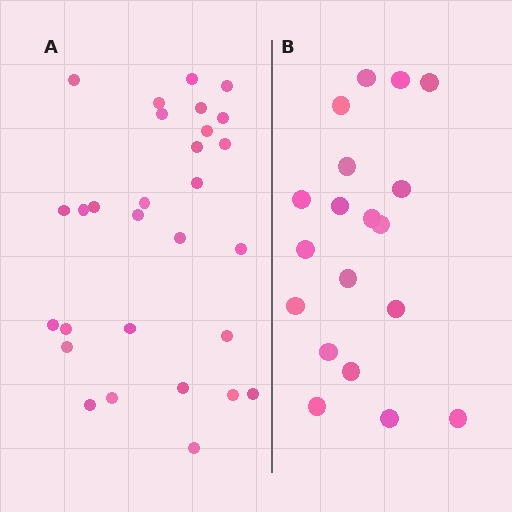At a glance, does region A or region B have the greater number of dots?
Region A (the left region) has more dots.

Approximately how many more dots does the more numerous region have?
Region A has roughly 10 or so more dots than region B.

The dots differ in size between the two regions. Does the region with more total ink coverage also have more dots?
No. Region B has more total ink coverage because its dots are larger, but region A actually contains more individual dots. Total area can be misleading — the number of items is what matters here.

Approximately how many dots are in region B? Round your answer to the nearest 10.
About 20 dots. (The exact count is 19, which rounds to 20.)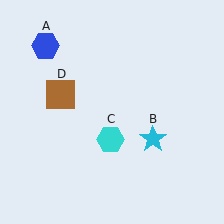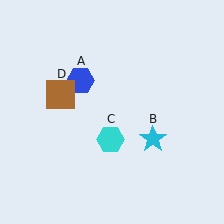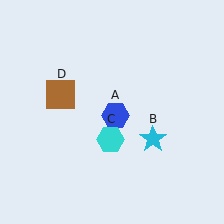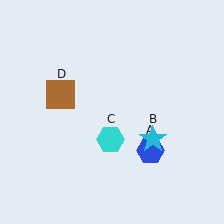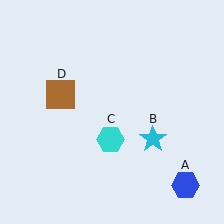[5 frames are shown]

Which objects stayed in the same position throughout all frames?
Cyan star (object B) and cyan hexagon (object C) and brown square (object D) remained stationary.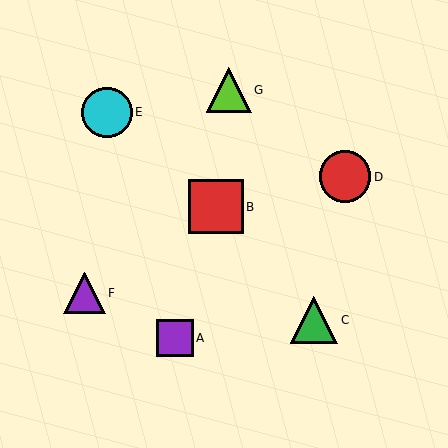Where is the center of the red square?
The center of the red square is at (216, 207).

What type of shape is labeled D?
Shape D is a red circle.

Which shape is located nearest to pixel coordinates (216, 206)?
The red square (labeled B) at (216, 207) is nearest to that location.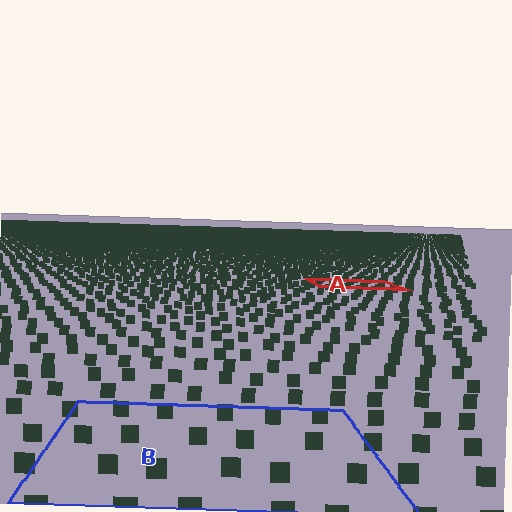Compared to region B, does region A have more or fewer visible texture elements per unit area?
Region A has more texture elements per unit area — they are packed more densely because it is farther away.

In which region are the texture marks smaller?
The texture marks are smaller in region A, because it is farther away.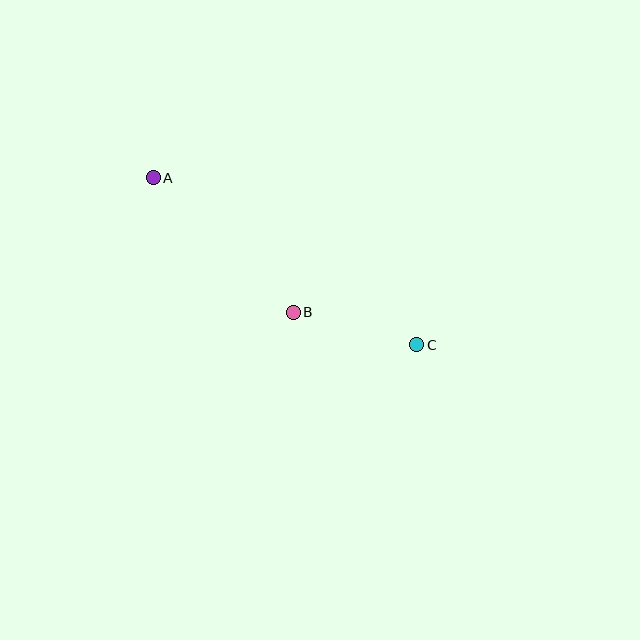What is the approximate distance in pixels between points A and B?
The distance between A and B is approximately 194 pixels.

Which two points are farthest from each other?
Points A and C are farthest from each other.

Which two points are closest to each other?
Points B and C are closest to each other.